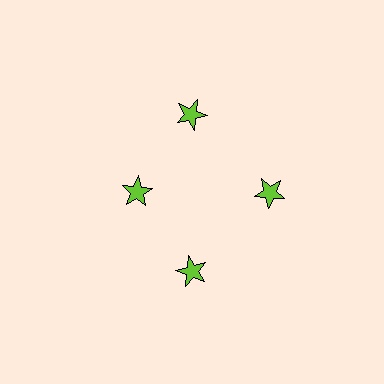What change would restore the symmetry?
The symmetry would be restored by moving it outward, back onto the ring so that all 4 stars sit at equal angles and equal distance from the center.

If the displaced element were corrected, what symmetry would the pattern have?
It would have 4-fold rotational symmetry — the pattern would map onto itself every 90 degrees.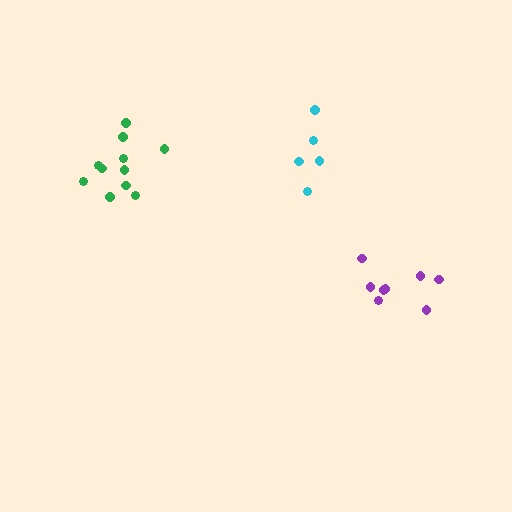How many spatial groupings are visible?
There are 3 spatial groupings.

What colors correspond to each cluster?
The clusters are colored: green, purple, cyan.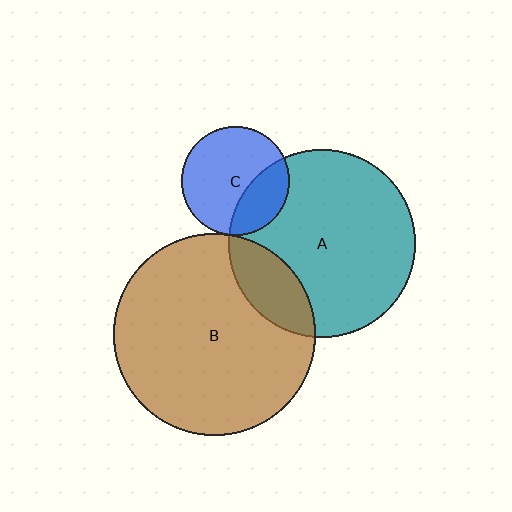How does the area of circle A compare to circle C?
Approximately 3.0 times.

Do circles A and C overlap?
Yes.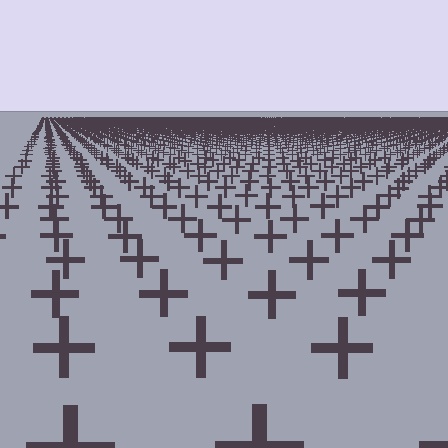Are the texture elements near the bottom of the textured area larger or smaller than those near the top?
Larger. Near the bottom, elements are closer to the viewer and appear at a bigger on-screen size.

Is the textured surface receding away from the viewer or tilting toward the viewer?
The surface is receding away from the viewer. Texture elements get smaller and denser toward the top.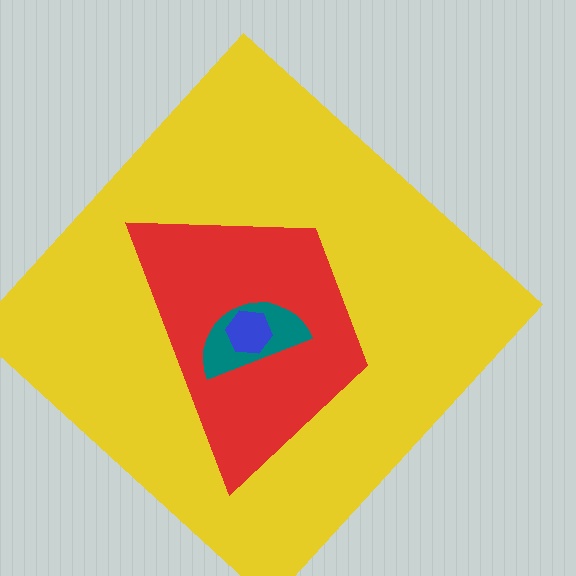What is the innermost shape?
The blue hexagon.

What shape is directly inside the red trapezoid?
The teal semicircle.